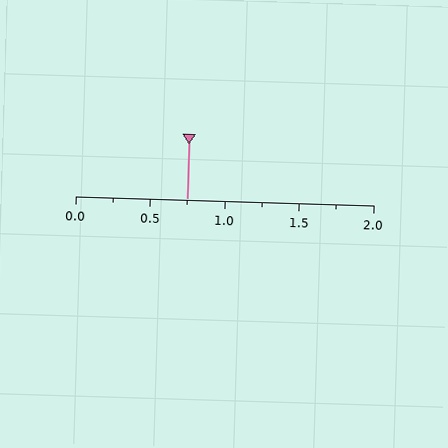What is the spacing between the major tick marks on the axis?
The major ticks are spaced 0.5 apart.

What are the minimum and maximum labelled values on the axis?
The axis runs from 0.0 to 2.0.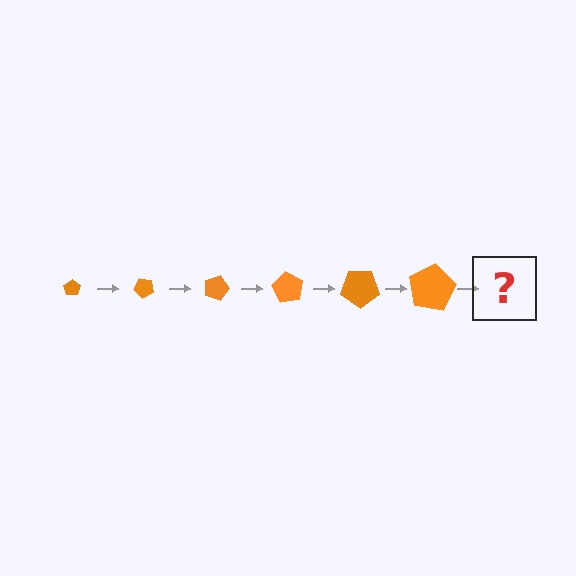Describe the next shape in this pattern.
It should be a pentagon, larger than the previous one and rotated 270 degrees from the start.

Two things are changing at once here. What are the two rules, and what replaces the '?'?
The two rules are that the pentagon grows larger each step and it rotates 45 degrees each step. The '?' should be a pentagon, larger than the previous one and rotated 270 degrees from the start.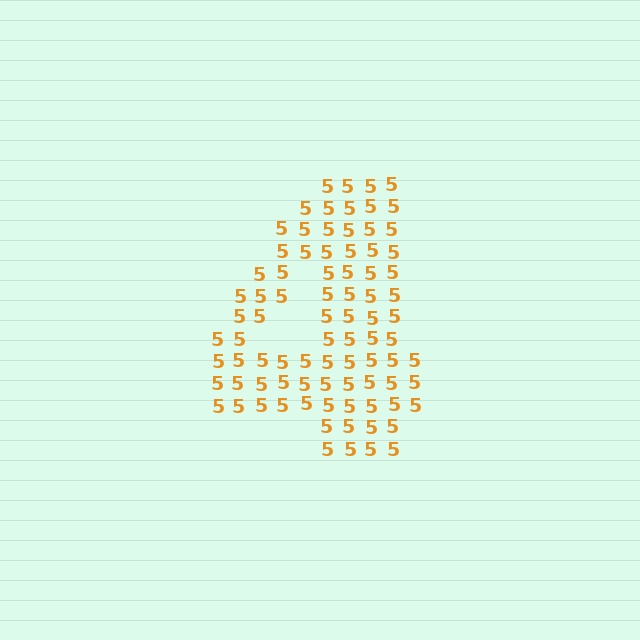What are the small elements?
The small elements are digit 5's.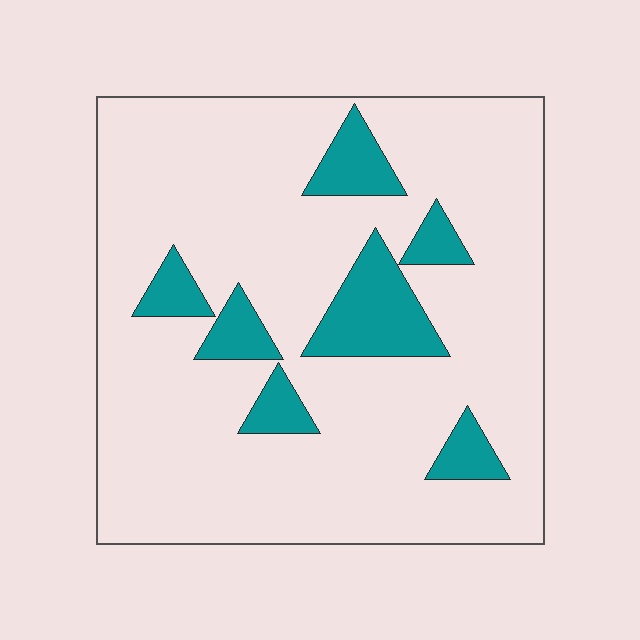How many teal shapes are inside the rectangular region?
7.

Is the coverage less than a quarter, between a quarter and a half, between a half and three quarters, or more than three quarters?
Less than a quarter.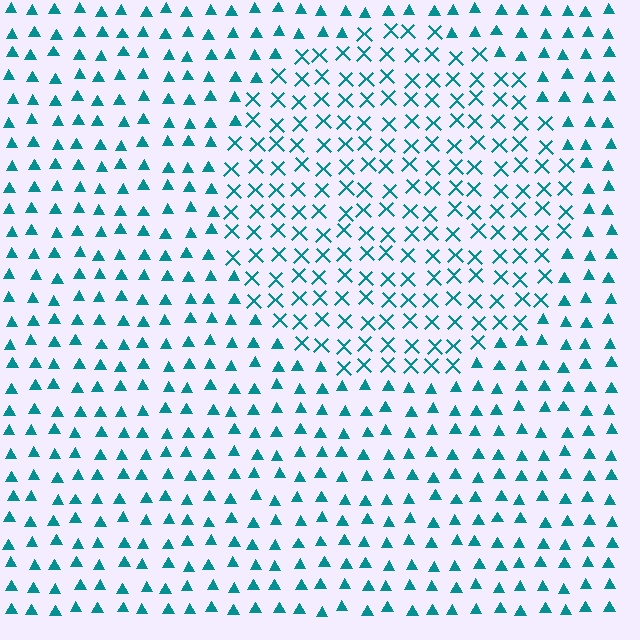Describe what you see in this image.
The image is filled with small teal elements arranged in a uniform grid. A circle-shaped region contains X marks, while the surrounding area contains triangles. The boundary is defined purely by the change in element shape.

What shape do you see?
I see a circle.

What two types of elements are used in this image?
The image uses X marks inside the circle region and triangles outside it.